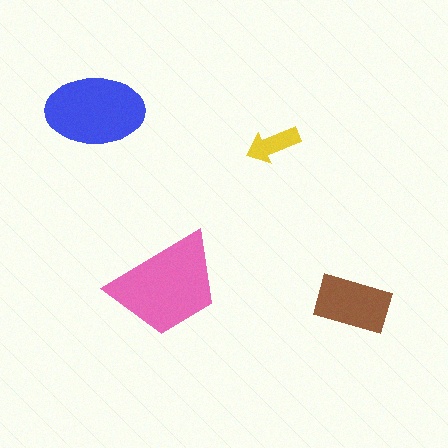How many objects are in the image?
There are 4 objects in the image.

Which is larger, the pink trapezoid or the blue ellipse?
The pink trapezoid.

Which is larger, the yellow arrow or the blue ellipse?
The blue ellipse.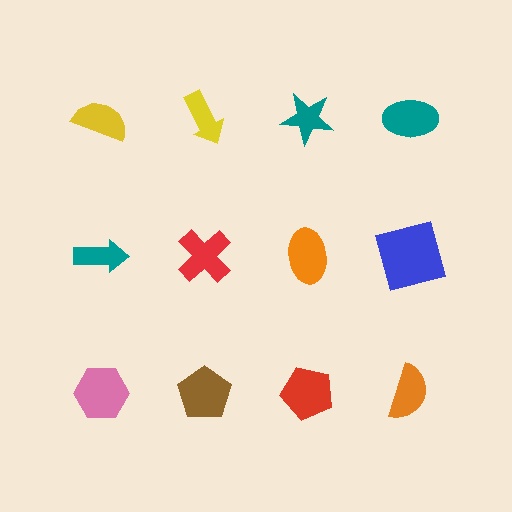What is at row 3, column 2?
A brown pentagon.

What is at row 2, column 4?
A blue square.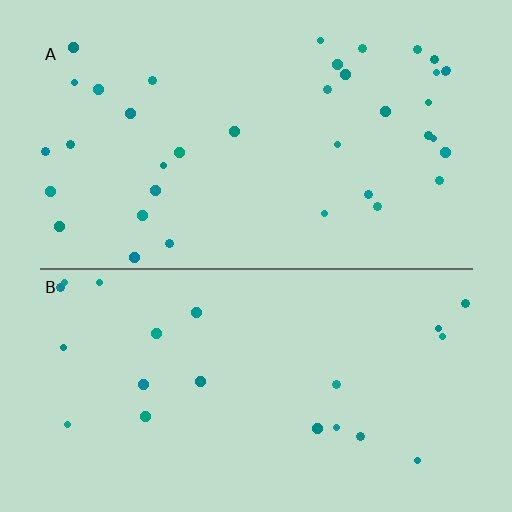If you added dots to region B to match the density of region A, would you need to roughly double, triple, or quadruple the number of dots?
Approximately double.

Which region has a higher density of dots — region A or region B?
A (the top).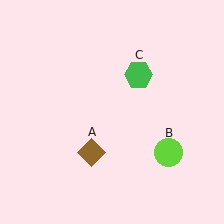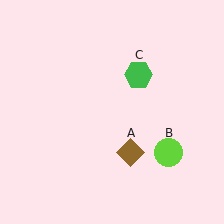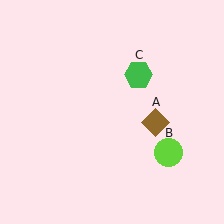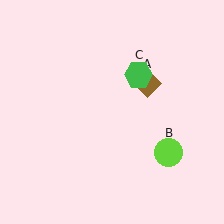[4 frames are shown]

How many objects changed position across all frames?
1 object changed position: brown diamond (object A).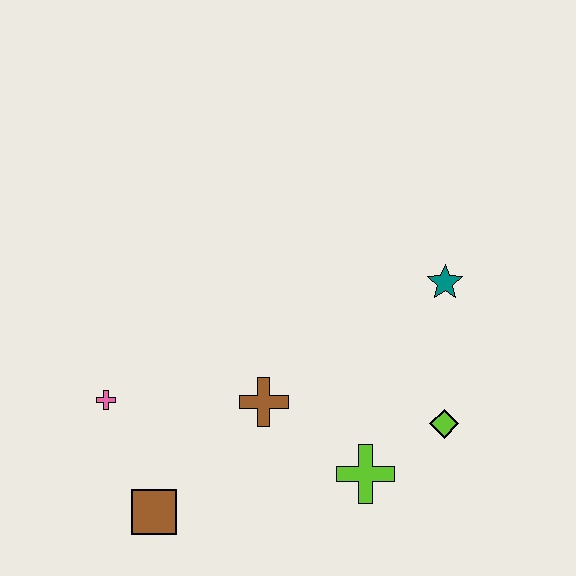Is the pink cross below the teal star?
Yes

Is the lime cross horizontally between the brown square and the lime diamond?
Yes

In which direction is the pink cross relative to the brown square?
The pink cross is above the brown square.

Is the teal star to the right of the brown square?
Yes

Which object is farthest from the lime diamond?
The pink cross is farthest from the lime diamond.